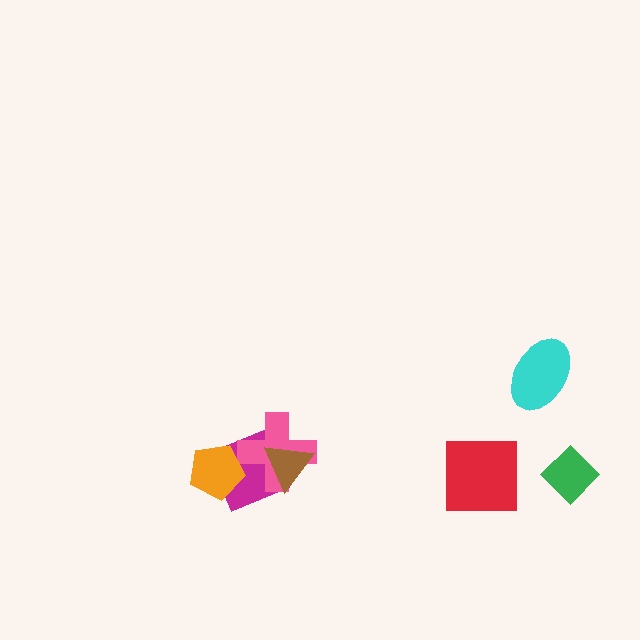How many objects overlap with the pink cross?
2 objects overlap with the pink cross.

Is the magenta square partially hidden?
Yes, it is partially covered by another shape.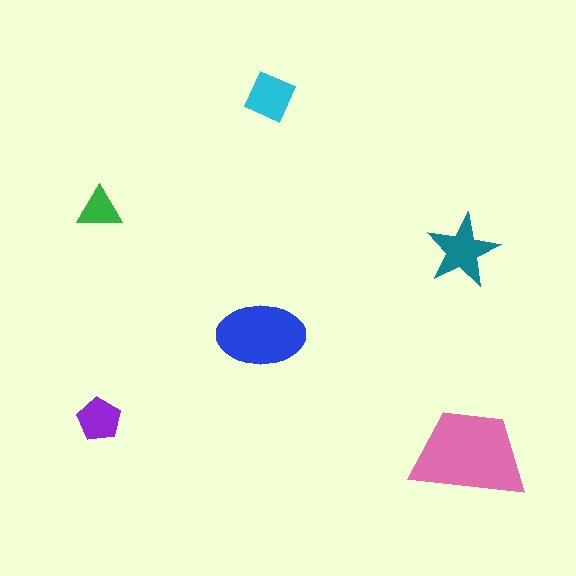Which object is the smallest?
The green triangle.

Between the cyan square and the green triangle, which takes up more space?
The cyan square.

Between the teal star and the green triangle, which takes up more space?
The teal star.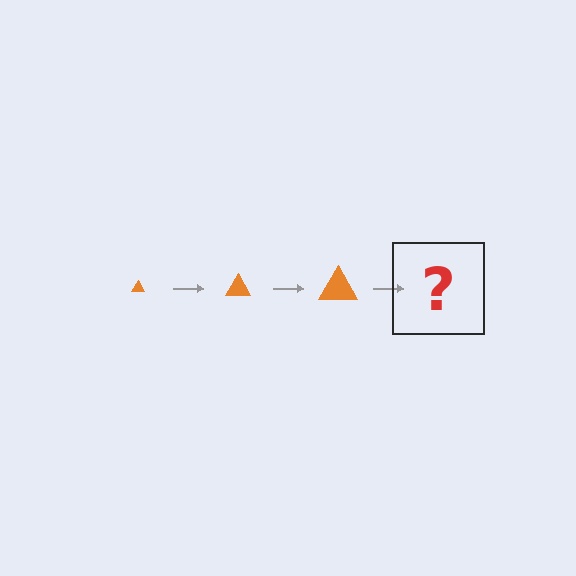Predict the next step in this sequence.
The next step is an orange triangle, larger than the previous one.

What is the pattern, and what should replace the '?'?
The pattern is that the triangle gets progressively larger each step. The '?' should be an orange triangle, larger than the previous one.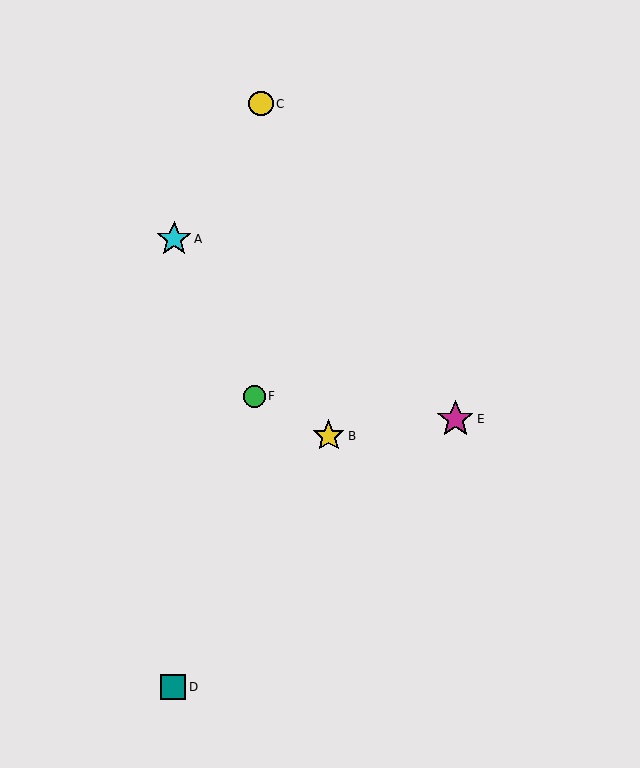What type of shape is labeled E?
Shape E is a magenta star.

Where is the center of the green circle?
The center of the green circle is at (255, 396).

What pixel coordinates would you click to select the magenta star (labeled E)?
Click at (455, 419) to select the magenta star E.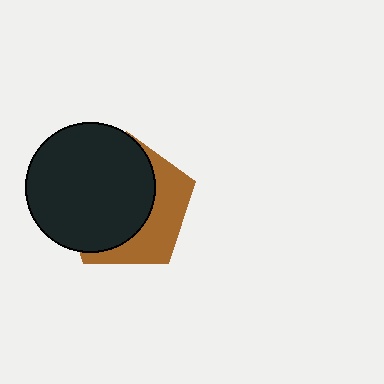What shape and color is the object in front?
The object in front is a black circle.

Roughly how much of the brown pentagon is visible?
A small part of it is visible (roughly 37%).